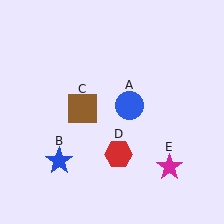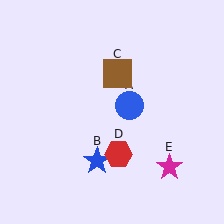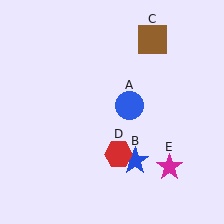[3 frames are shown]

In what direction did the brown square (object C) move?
The brown square (object C) moved up and to the right.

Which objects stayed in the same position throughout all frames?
Blue circle (object A) and red hexagon (object D) and magenta star (object E) remained stationary.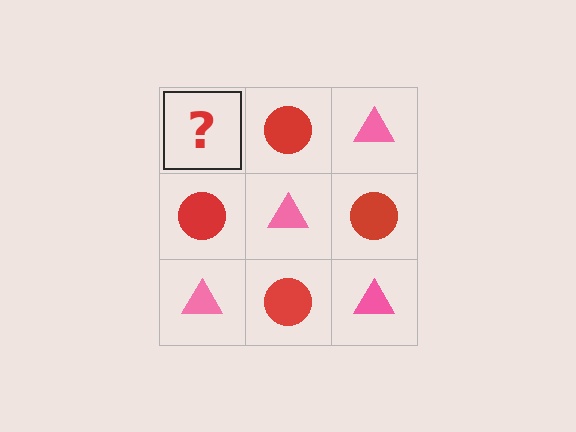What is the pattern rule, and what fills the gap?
The rule is that it alternates pink triangle and red circle in a checkerboard pattern. The gap should be filled with a pink triangle.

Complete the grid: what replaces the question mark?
The question mark should be replaced with a pink triangle.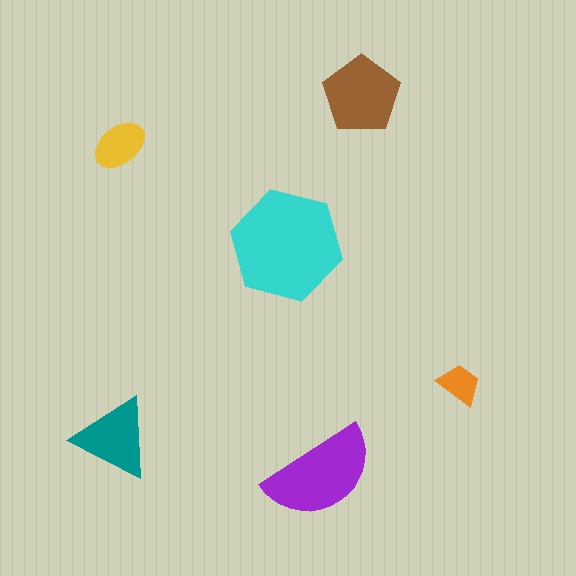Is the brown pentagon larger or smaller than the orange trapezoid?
Larger.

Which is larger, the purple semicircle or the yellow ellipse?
The purple semicircle.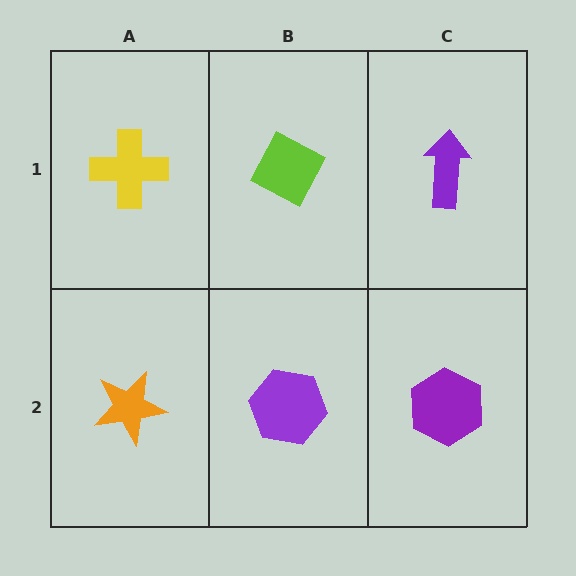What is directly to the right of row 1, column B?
A purple arrow.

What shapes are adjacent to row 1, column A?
An orange star (row 2, column A), a lime diamond (row 1, column B).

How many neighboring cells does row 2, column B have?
3.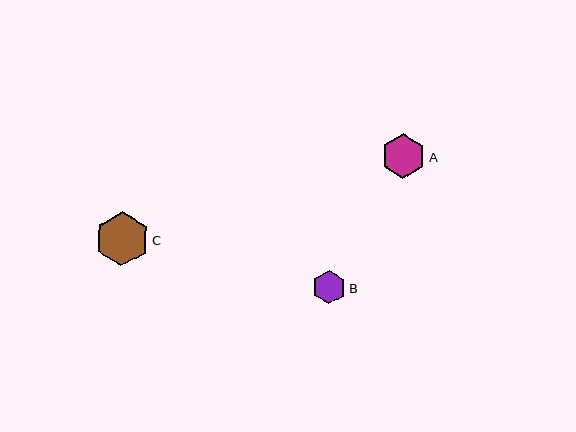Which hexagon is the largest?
Hexagon C is the largest with a size of approximately 54 pixels.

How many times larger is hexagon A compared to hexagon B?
Hexagon A is approximately 1.3 times the size of hexagon B.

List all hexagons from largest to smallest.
From largest to smallest: C, A, B.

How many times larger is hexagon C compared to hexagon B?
Hexagon C is approximately 1.6 times the size of hexagon B.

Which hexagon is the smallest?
Hexagon B is the smallest with a size of approximately 33 pixels.